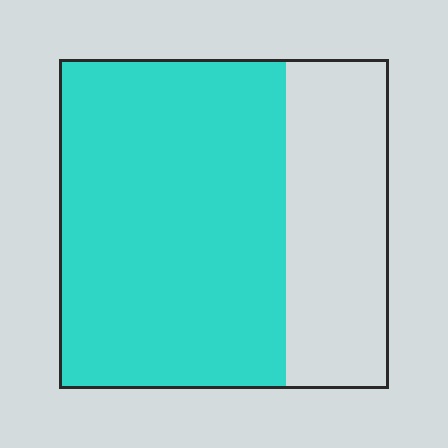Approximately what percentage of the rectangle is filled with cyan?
Approximately 70%.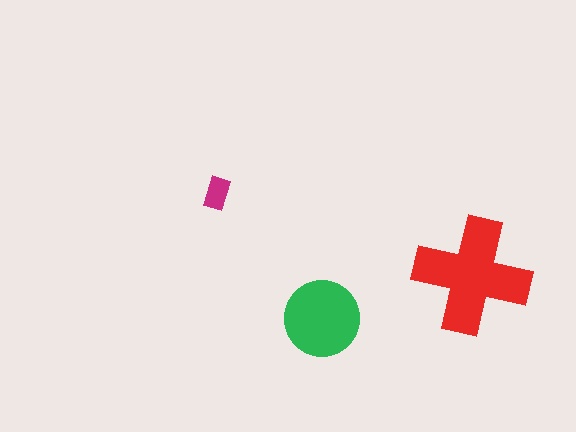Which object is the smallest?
The magenta rectangle.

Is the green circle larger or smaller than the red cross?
Smaller.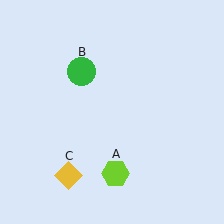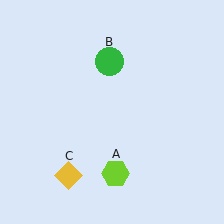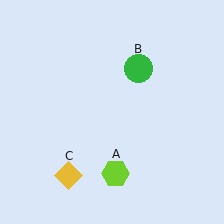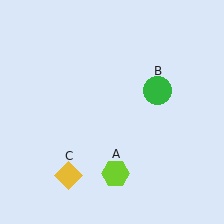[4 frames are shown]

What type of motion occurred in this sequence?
The green circle (object B) rotated clockwise around the center of the scene.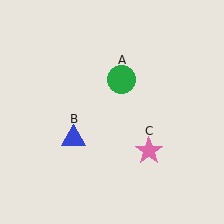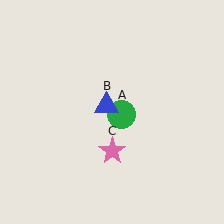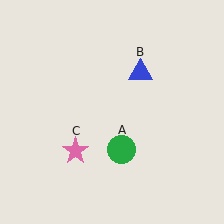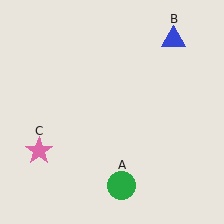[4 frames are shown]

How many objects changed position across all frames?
3 objects changed position: green circle (object A), blue triangle (object B), pink star (object C).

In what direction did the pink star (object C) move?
The pink star (object C) moved left.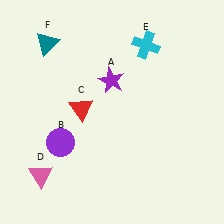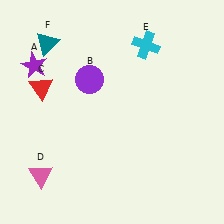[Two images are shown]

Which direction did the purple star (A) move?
The purple star (A) moved left.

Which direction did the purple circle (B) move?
The purple circle (B) moved up.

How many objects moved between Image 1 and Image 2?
3 objects moved between the two images.